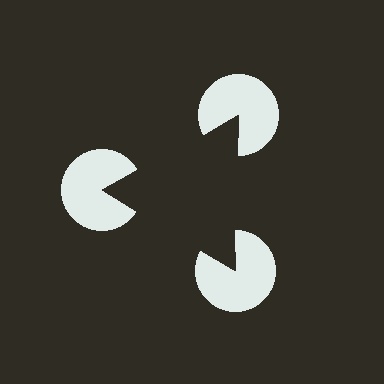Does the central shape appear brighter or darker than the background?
It typically appears slightly darker than the background, even though no actual brightness change is drawn.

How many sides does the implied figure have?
3 sides.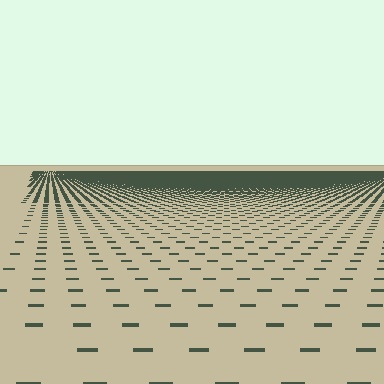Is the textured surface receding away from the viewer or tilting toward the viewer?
The surface is receding away from the viewer. Texture elements get smaller and denser toward the top.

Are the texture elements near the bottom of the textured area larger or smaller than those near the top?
Larger. Near the bottom, elements are closer to the viewer and appear at a bigger on-screen size.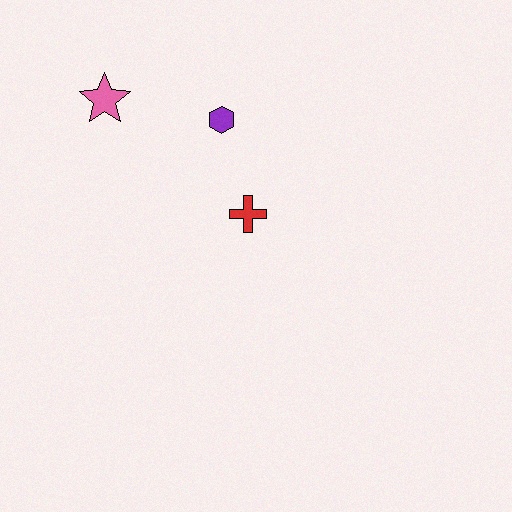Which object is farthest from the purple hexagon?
The pink star is farthest from the purple hexagon.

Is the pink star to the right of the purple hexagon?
No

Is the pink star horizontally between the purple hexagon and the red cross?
No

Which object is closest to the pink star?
The purple hexagon is closest to the pink star.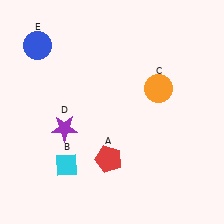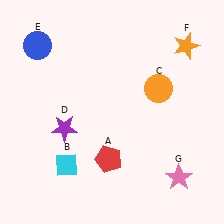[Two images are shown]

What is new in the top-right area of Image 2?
An orange star (F) was added in the top-right area of Image 2.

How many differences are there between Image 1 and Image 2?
There are 2 differences between the two images.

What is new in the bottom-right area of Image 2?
A pink star (G) was added in the bottom-right area of Image 2.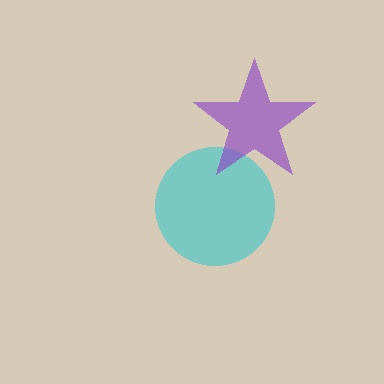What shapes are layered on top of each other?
The layered shapes are: a cyan circle, a purple star.